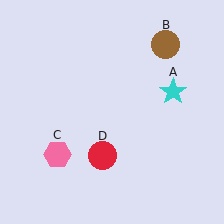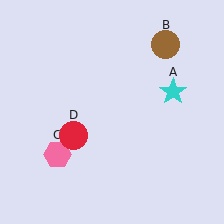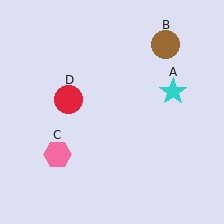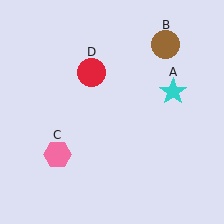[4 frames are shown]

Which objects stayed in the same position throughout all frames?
Cyan star (object A) and brown circle (object B) and pink hexagon (object C) remained stationary.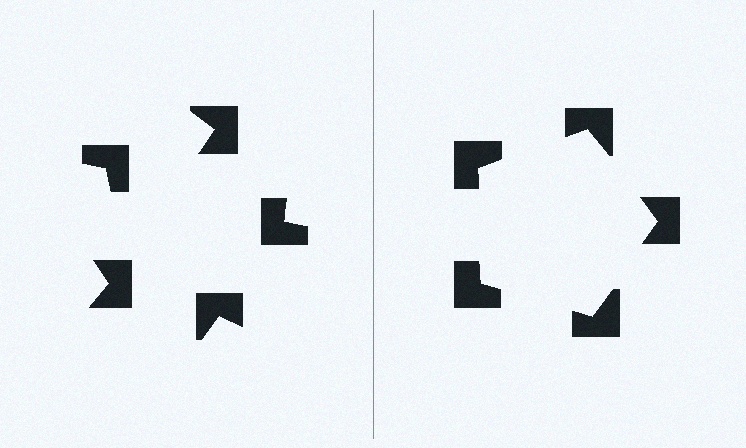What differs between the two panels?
The notched squares are positioned identically on both sides; only the wedge orientations differ. On the right they align to a pentagon; on the left they are misaligned.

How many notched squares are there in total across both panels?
10 — 5 on each side.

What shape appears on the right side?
An illusory pentagon.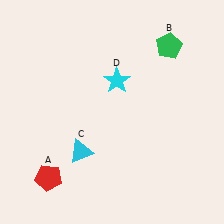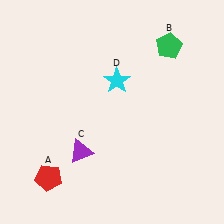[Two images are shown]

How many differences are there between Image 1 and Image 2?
There is 1 difference between the two images.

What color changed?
The triangle (C) changed from cyan in Image 1 to purple in Image 2.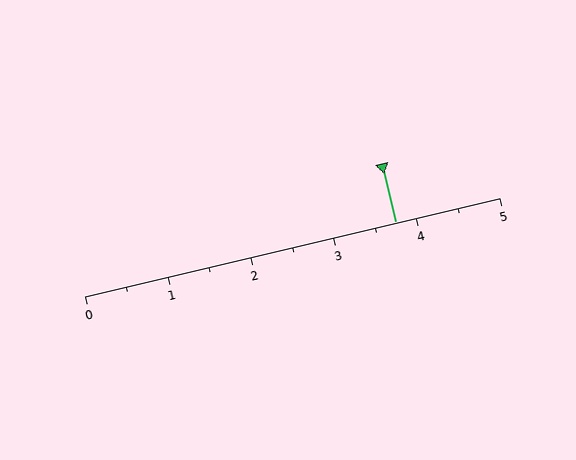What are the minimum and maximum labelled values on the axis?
The axis runs from 0 to 5.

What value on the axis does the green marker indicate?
The marker indicates approximately 3.8.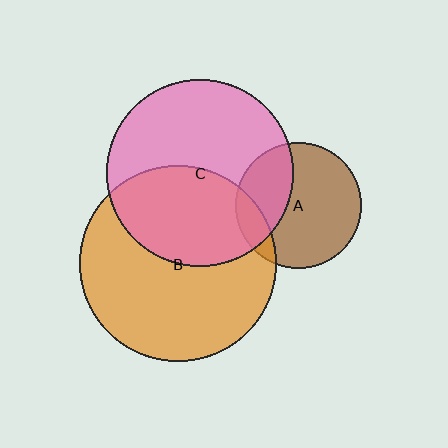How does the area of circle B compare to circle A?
Approximately 2.4 times.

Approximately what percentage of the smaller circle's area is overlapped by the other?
Approximately 45%.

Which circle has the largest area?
Circle B (orange).